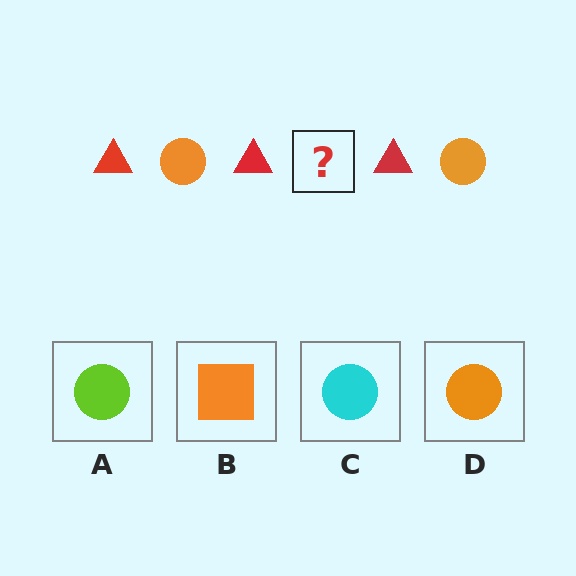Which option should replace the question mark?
Option D.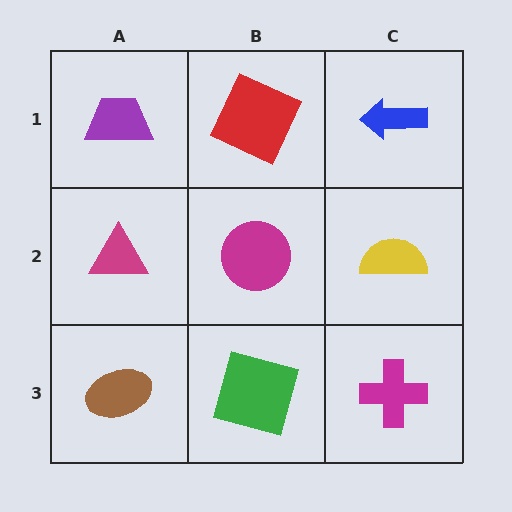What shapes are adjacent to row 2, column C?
A blue arrow (row 1, column C), a magenta cross (row 3, column C), a magenta circle (row 2, column B).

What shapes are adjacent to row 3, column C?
A yellow semicircle (row 2, column C), a green square (row 3, column B).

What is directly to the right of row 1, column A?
A red square.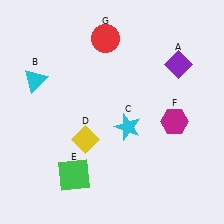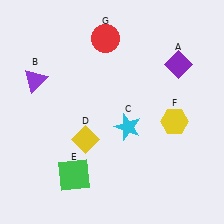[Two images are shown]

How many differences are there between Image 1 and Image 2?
There are 2 differences between the two images.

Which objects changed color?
B changed from cyan to purple. F changed from magenta to yellow.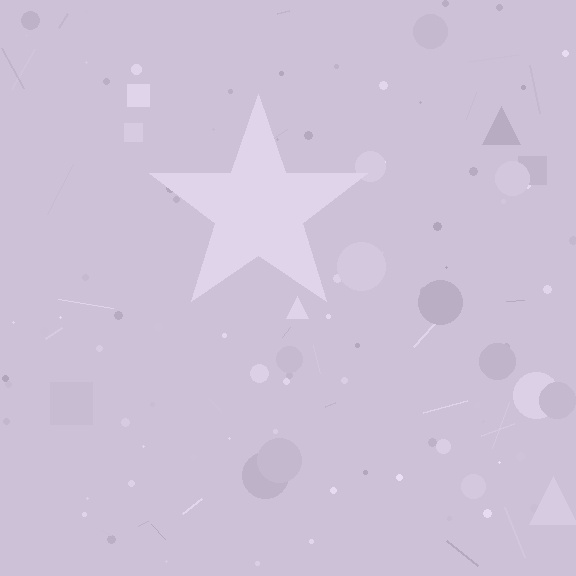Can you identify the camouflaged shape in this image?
The camouflaged shape is a star.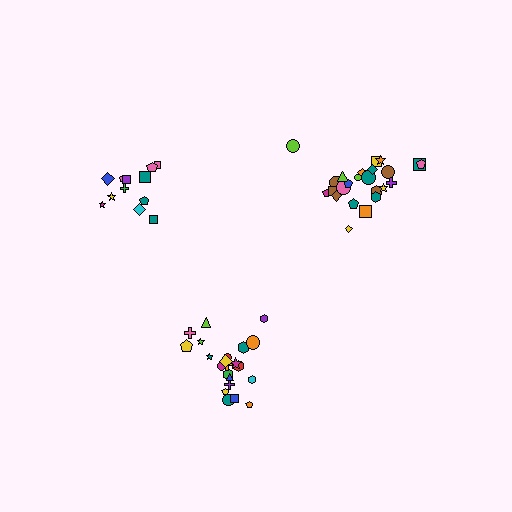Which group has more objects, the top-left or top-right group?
The top-right group.